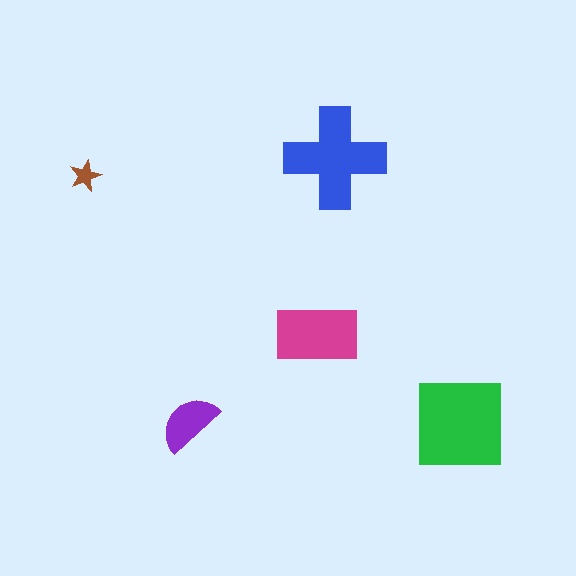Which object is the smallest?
The brown star.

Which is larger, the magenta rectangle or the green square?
The green square.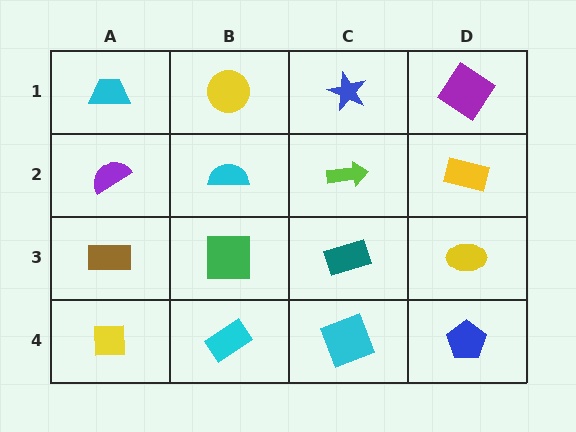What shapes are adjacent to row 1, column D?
A yellow rectangle (row 2, column D), a blue star (row 1, column C).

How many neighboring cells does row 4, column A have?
2.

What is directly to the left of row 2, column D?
A lime arrow.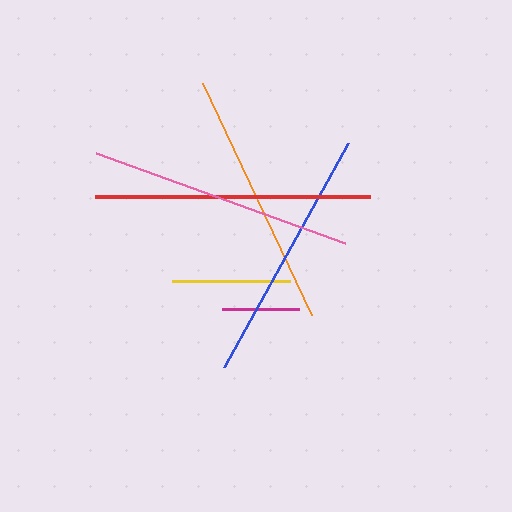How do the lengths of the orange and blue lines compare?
The orange and blue lines are approximately the same length.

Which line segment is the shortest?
The magenta line is the shortest at approximately 77 pixels.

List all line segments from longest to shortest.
From longest to shortest: red, pink, orange, blue, yellow, magenta.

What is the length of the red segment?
The red segment is approximately 275 pixels long.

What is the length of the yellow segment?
The yellow segment is approximately 118 pixels long.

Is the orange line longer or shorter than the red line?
The red line is longer than the orange line.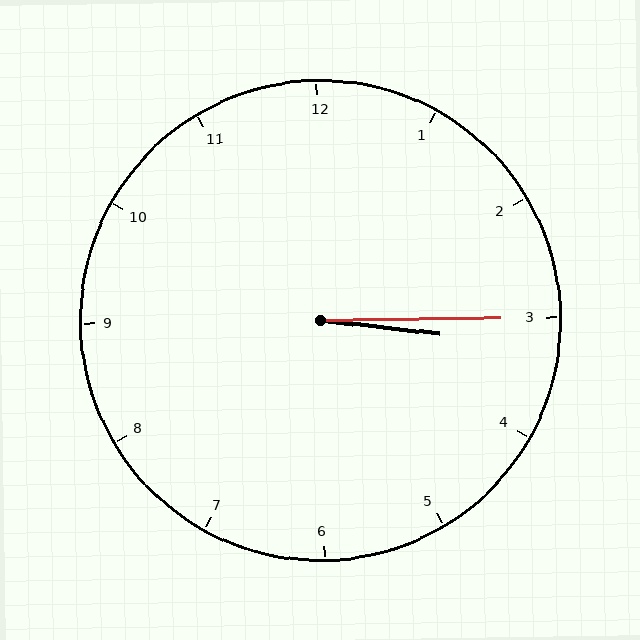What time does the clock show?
3:15.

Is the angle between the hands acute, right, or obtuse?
It is acute.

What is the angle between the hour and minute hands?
Approximately 8 degrees.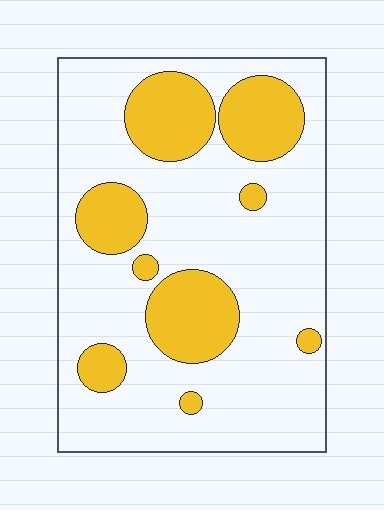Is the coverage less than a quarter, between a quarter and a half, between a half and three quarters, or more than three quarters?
Between a quarter and a half.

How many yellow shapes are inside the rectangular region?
9.